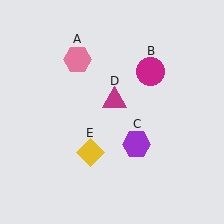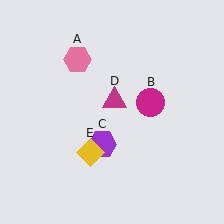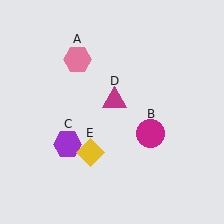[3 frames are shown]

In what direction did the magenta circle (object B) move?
The magenta circle (object B) moved down.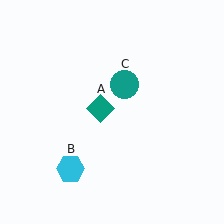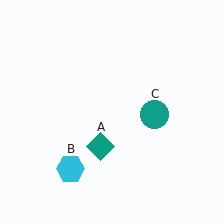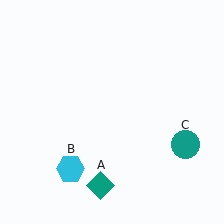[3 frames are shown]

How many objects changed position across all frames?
2 objects changed position: teal diamond (object A), teal circle (object C).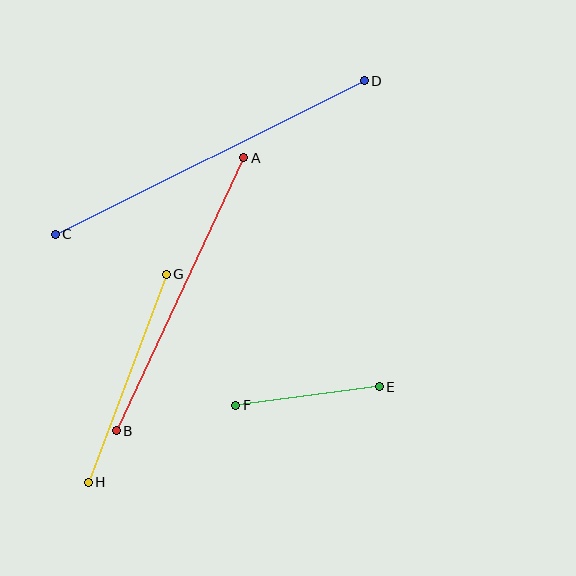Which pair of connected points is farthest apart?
Points C and D are farthest apart.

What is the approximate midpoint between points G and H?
The midpoint is at approximately (127, 378) pixels.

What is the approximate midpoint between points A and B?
The midpoint is at approximately (180, 294) pixels.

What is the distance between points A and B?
The distance is approximately 301 pixels.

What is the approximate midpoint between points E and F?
The midpoint is at approximately (307, 396) pixels.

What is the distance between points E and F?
The distance is approximately 145 pixels.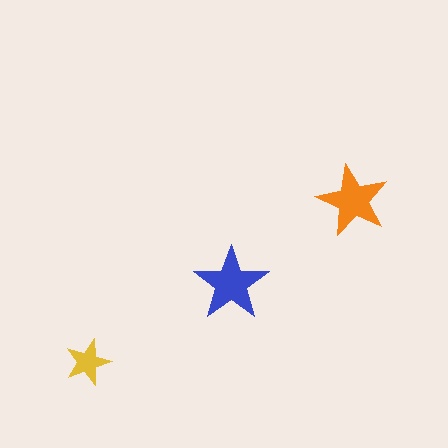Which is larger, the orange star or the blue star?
The blue one.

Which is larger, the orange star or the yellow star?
The orange one.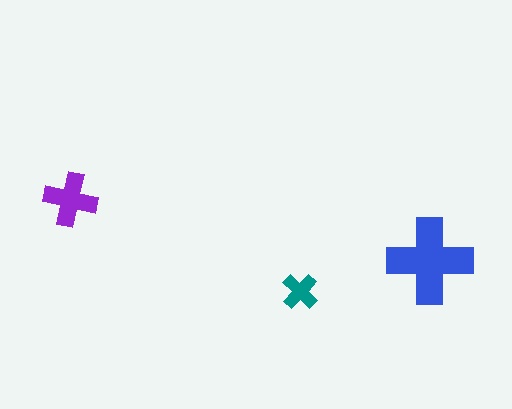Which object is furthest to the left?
The purple cross is leftmost.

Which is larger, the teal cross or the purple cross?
The purple one.